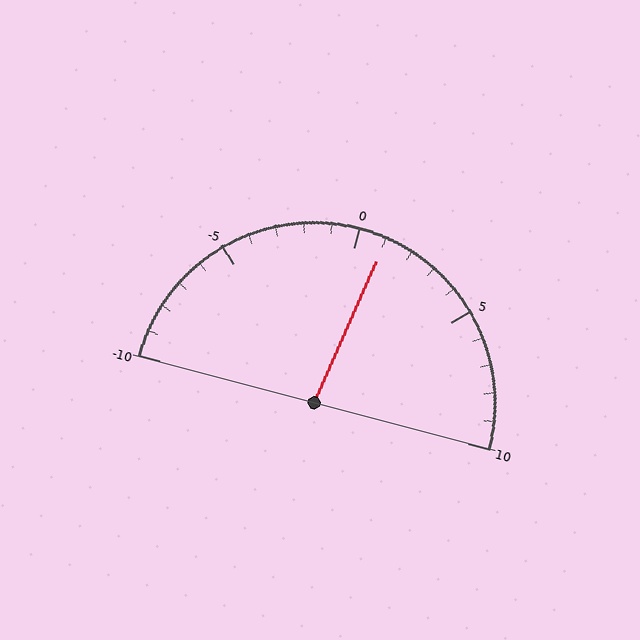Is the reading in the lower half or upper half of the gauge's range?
The reading is in the upper half of the range (-10 to 10).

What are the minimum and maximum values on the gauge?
The gauge ranges from -10 to 10.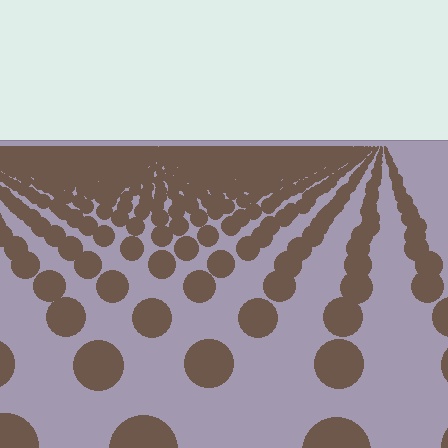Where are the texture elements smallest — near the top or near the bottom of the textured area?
Near the top.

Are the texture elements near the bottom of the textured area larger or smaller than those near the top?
Larger. Near the bottom, elements are closer to the viewer and appear at a bigger on-screen size.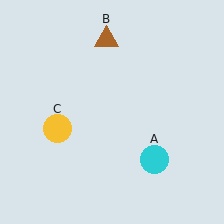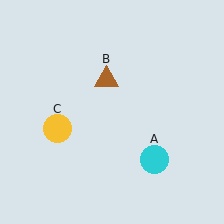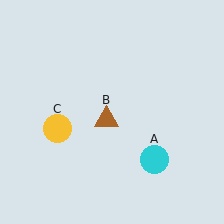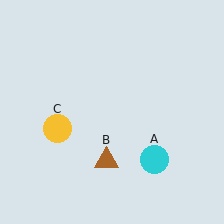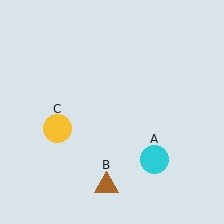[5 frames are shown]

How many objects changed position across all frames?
1 object changed position: brown triangle (object B).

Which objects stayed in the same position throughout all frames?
Cyan circle (object A) and yellow circle (object C) remained stationary.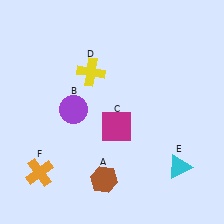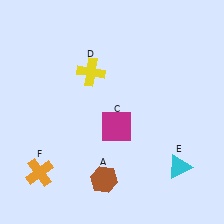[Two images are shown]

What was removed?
The purple circle (B) was removed in Image 2.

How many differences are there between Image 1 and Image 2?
There is 1 difference between the two images.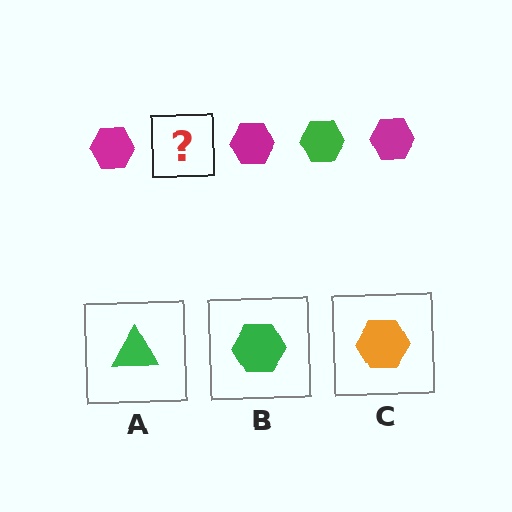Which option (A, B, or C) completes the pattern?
B.